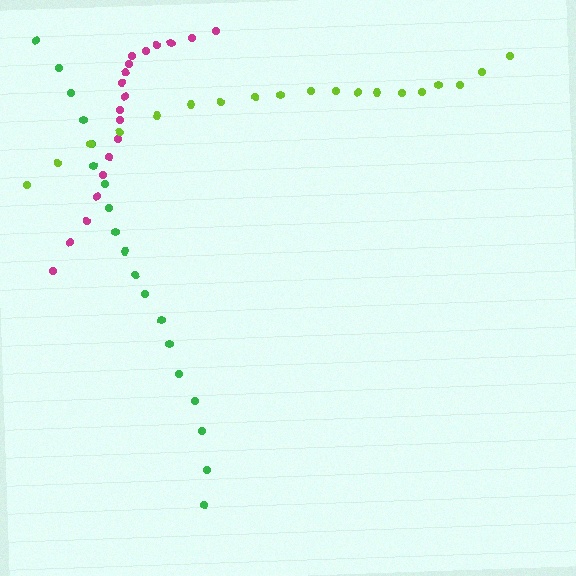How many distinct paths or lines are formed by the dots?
There are 3 distinct paths.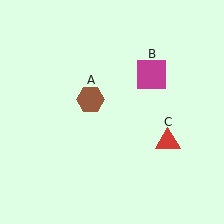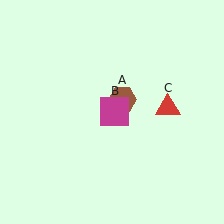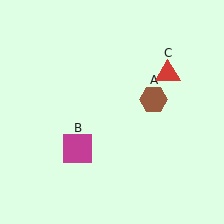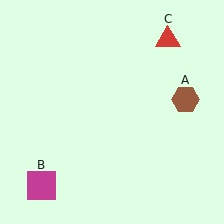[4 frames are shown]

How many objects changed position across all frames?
3 objects changed position: brown hexagon (object A), magenta square (object B), red triangle (object C).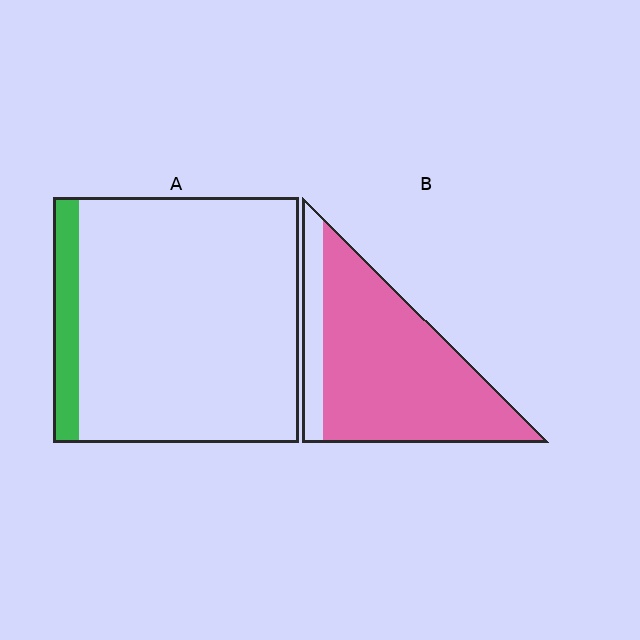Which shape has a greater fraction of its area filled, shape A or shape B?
Shape B.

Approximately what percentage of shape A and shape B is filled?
A is approximately 10% and B is approximately 85%.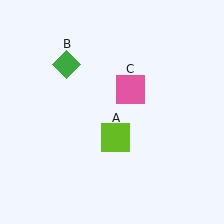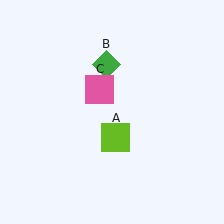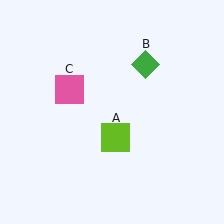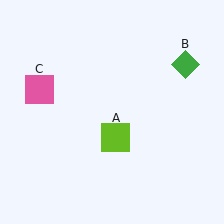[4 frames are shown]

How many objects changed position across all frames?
2 objects changed position: green diamond (object B), pink square (object C).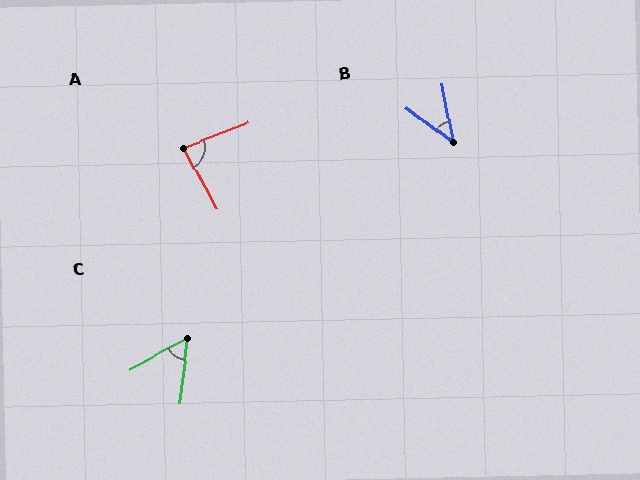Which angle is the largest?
A, at approximately 83 degrees.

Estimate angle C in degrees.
Approximately 55 degrees.